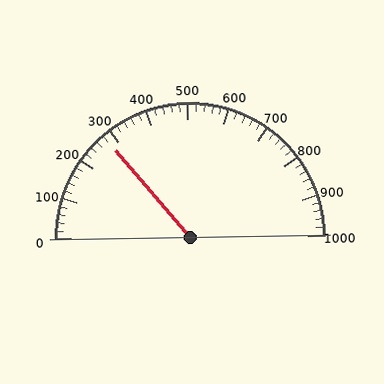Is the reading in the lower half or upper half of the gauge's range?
The reading is in the lower half of the range (0 to 1000).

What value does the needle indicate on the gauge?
The needle indicates approximately 280.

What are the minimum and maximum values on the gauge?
The gauge ranges from 0 to 1000.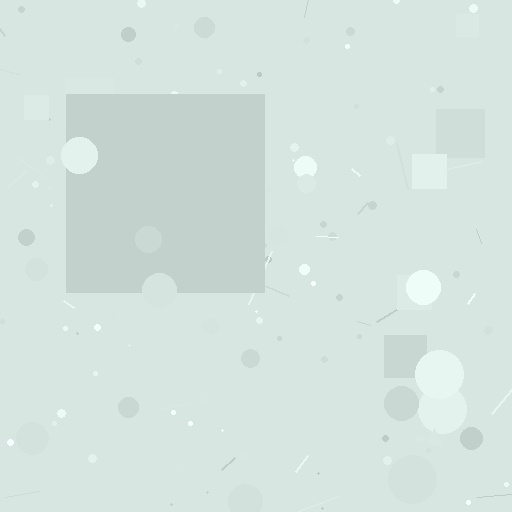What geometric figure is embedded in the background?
A square is embedded in the background.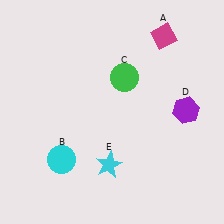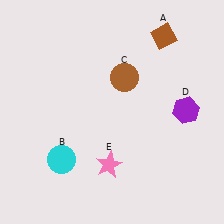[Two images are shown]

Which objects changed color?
A changed from magenta to brown. C changed from green to brown. E changed from cyan to pink.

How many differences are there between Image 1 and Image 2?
There are 3 differences between the two images.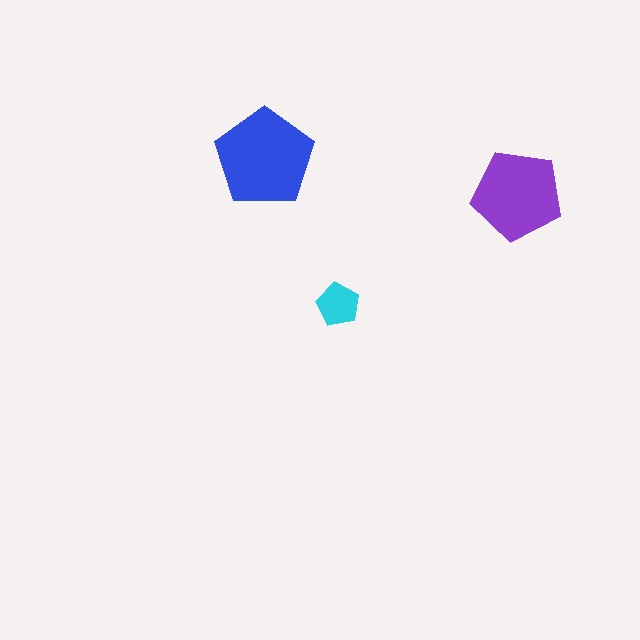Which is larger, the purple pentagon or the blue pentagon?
The blue one.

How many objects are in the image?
There are 3 objects in the image.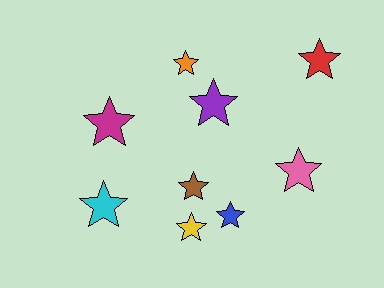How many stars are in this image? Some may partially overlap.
There are 9 stars.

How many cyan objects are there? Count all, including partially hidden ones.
There is 1 cyan object.